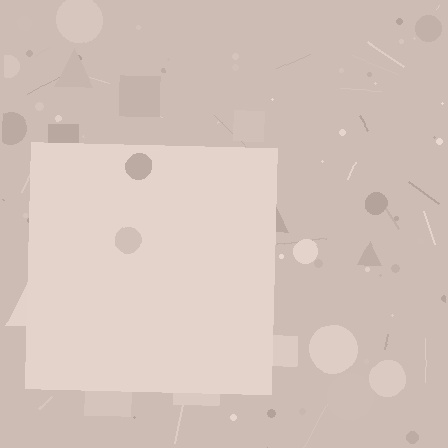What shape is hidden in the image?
A square is hidden in the image.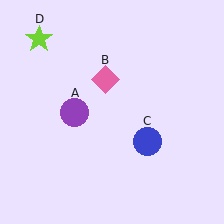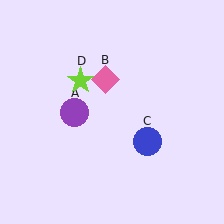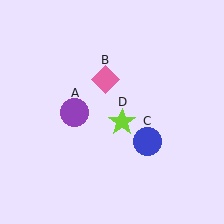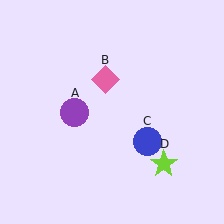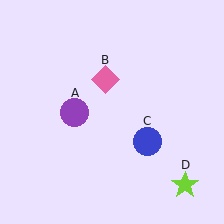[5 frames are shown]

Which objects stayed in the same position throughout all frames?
Purple circle (object A) and pink diamond (object B) and blue circle (object C) remained stationary.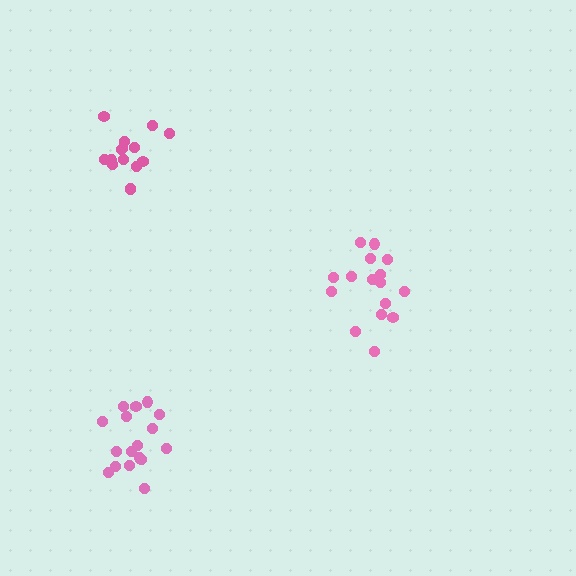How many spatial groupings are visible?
There are 3 spatial groupings.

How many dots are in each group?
Group 1: 16 dots, Group 2: 17 dots, Group 3: 15 dots (48 total).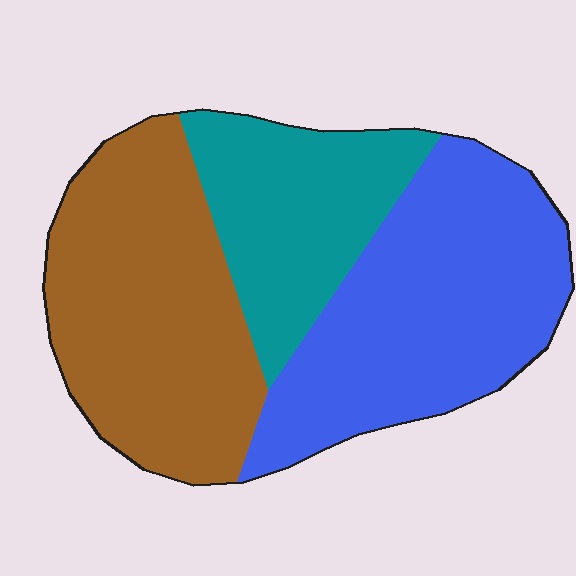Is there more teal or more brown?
Brown.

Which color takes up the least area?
Teal, at roughly 25%.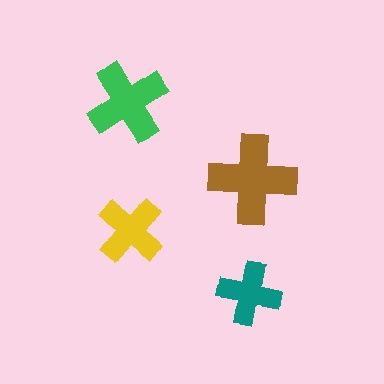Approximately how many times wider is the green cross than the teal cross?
About 1.5 times wider.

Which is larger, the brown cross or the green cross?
The brown one.